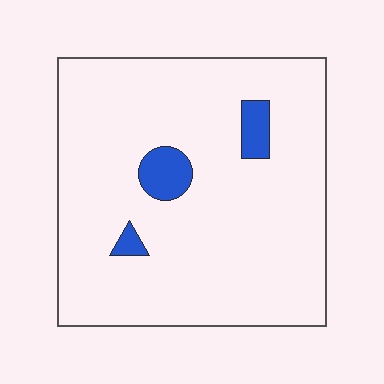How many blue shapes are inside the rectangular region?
3.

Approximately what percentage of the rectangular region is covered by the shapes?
Approximately 5%.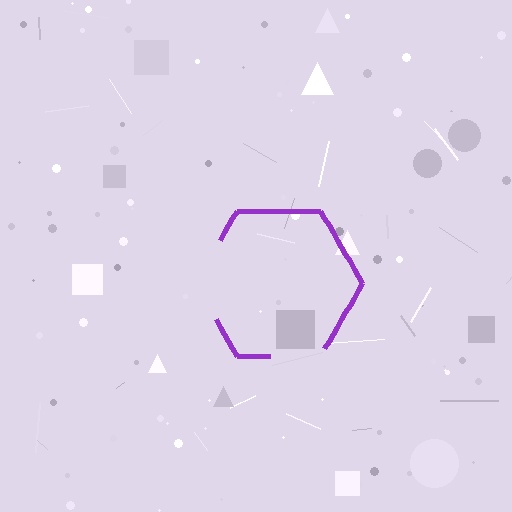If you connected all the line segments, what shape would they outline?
They would outline a hexagon.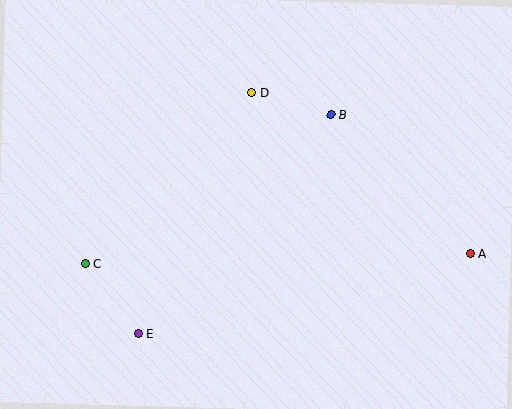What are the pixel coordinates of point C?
Point C is at (86, 264).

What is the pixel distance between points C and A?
The distance between C and A is 384 pixels.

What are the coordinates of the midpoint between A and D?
The midpoint between A and D is at (361, 173).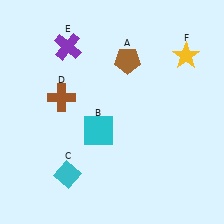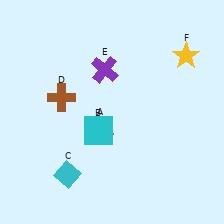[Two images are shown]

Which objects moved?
The objects that moved are: the brown pentagon (A), the purple cross (E).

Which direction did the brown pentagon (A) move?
The brown pentagon (A) moved down.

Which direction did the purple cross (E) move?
The purple cross (E) moved right.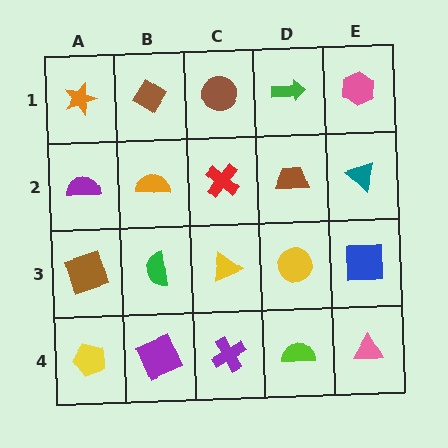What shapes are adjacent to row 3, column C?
A red cross (row 2, column C), a purple cross (row 4, column C), a green semicircle (row 3, column B), a yellow circle (row 3, column D).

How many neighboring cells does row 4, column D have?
3.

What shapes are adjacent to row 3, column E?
A teal triangle (row 2, column E), a pink triangle (row 4, column E), a yellow circle (row 3, column D).